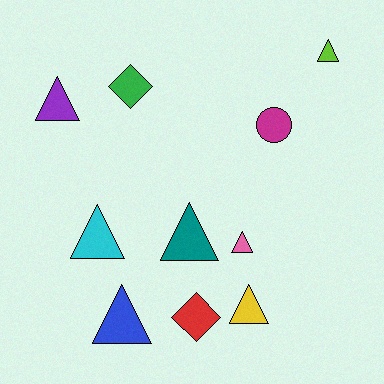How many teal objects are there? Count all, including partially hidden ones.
There is 1 teal object.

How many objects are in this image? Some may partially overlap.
There are 10 objects.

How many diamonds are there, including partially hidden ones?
There are 2 diamonds.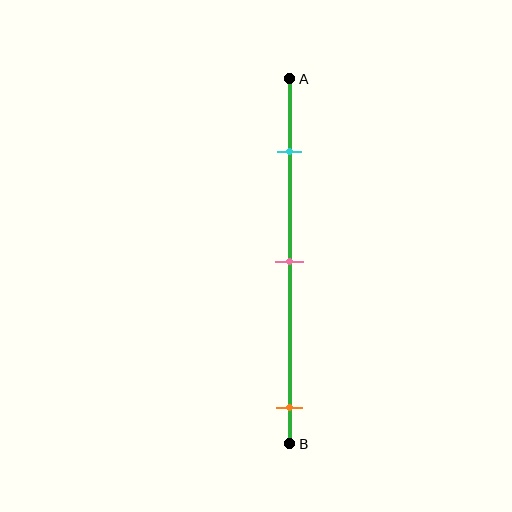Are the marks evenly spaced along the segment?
No, the marks are not evenly spaced.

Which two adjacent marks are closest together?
The cyan and pink marks are the closest adjacent pair.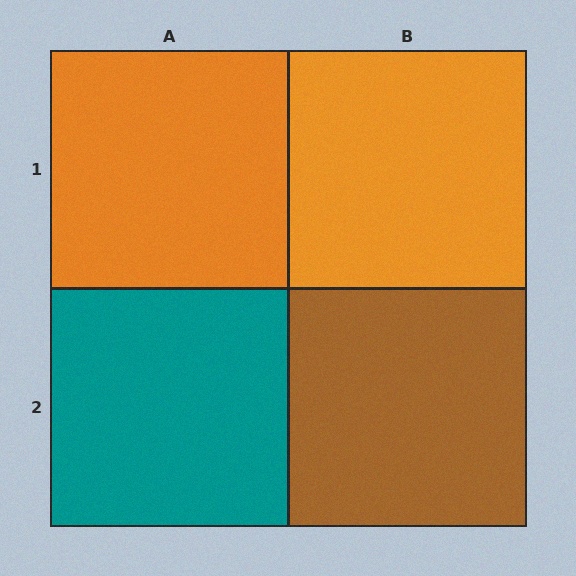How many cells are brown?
1 cell is brown.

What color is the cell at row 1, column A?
Orange.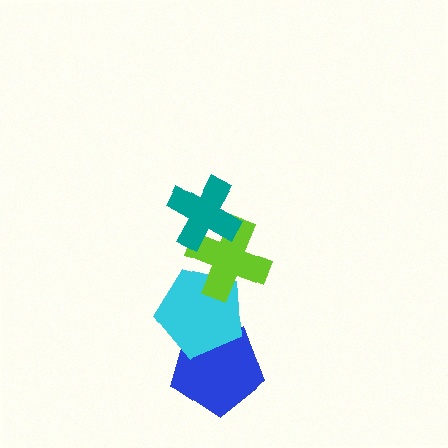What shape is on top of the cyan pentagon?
The lime cross is on top of the cyan pentagon.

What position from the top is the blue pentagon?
The blue pentagon is 4th from the top.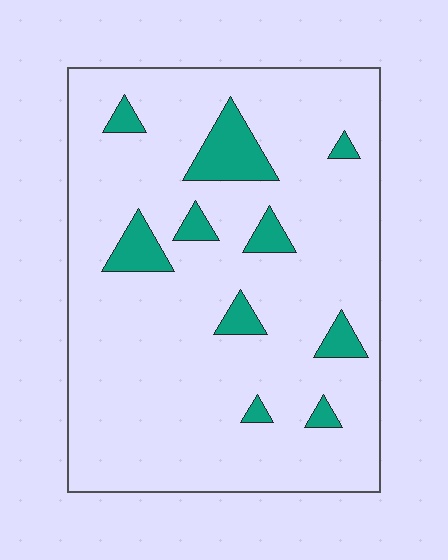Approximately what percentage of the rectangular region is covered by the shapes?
Approximately 10%.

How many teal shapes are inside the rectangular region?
10.